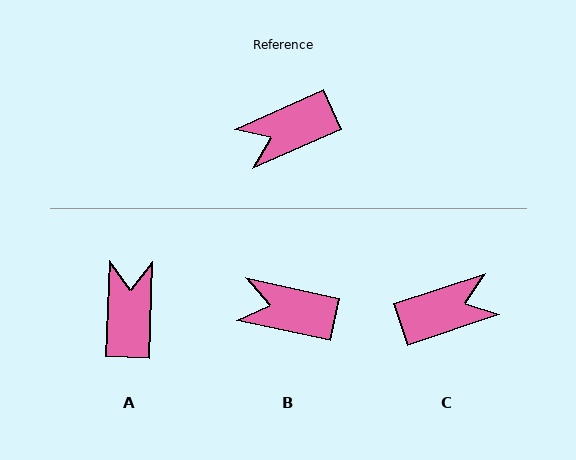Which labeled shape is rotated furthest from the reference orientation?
C, about 174 degrees away.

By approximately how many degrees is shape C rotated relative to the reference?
Approximately 174 degrees counter-clockwise.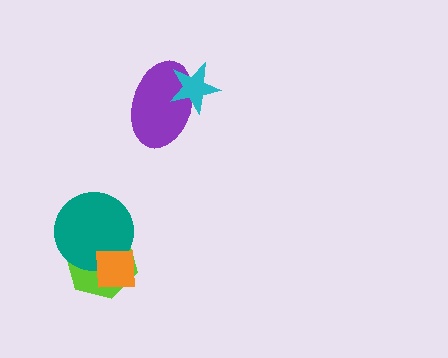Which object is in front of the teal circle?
The orange square is in front of the teal circle.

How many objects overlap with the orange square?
2 objects overlap with the orange square.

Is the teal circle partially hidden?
Yes, it is partially covered by another shape.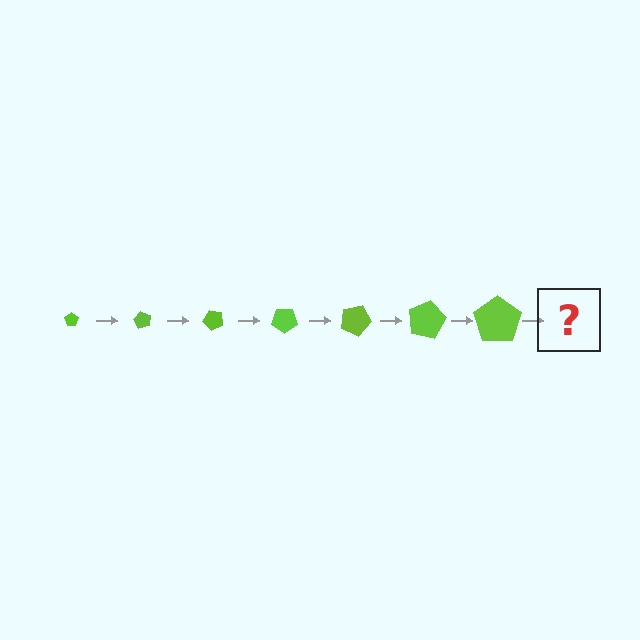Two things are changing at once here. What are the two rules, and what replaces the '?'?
The two rules are that the pentagon grows larger each step and it rotates 60 degrees each step. The '?' should be a pentagon, larger than the previous one and rotated 420 degrees from the start.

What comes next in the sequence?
The next element should be a pentagon, larger than the previous one and rotated 420 degrees from the start.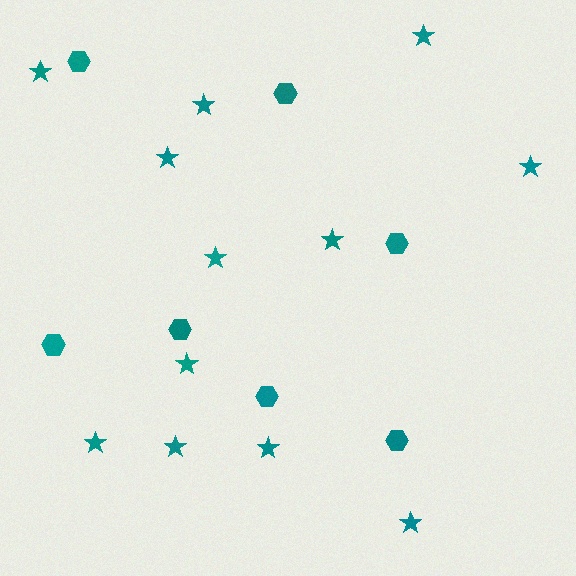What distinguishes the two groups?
There are 2 groups: one group of stars (12) and one group of hexagons (7).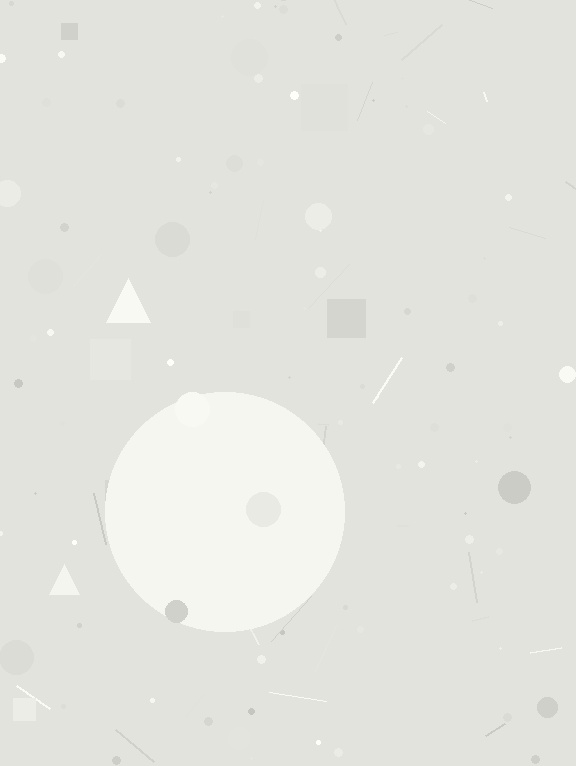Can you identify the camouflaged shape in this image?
The camouflaged shape is a circle.